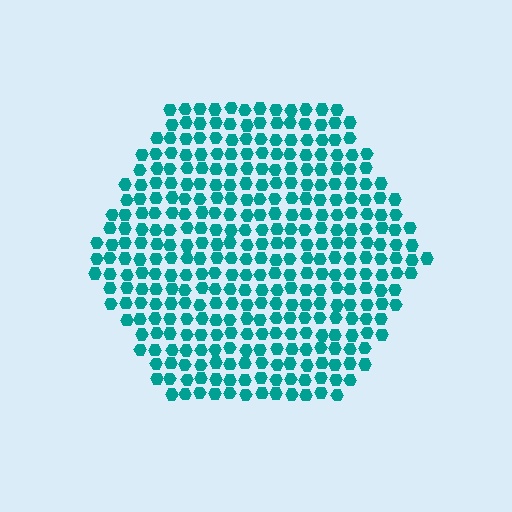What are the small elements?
The small elements are hexagons.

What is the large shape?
The large shape is a hexagon.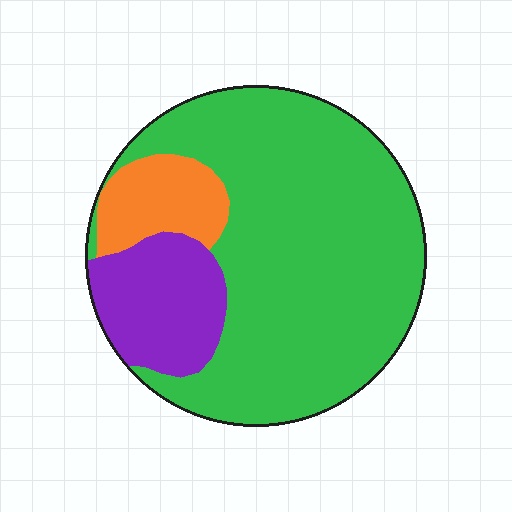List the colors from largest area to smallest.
From largest to smallest: green, purple, orange.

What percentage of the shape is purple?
Purple takes up about one sixth (1/6) of the shape.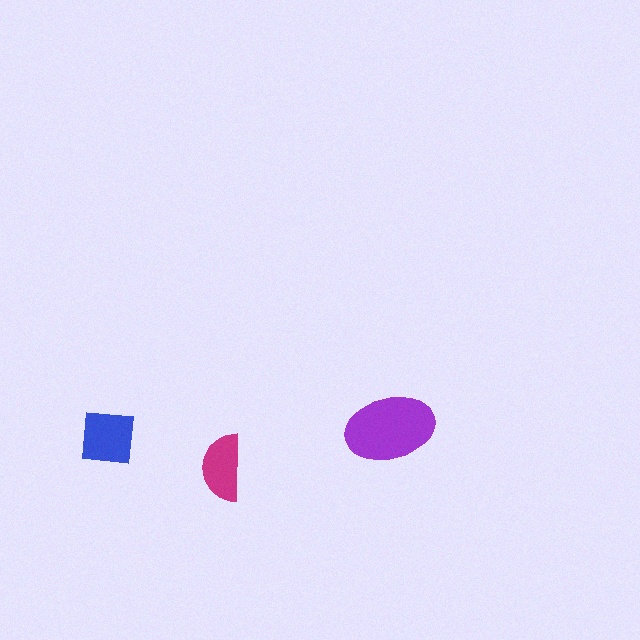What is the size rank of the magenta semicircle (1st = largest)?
3rd.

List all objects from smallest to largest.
The magenta semicircle, the blue square, the purple ellipse.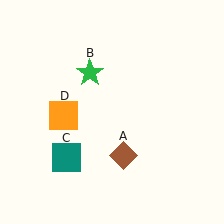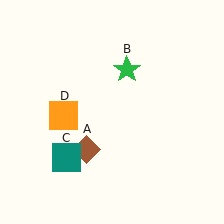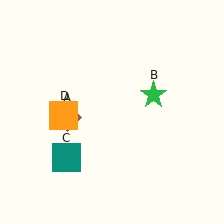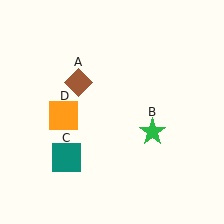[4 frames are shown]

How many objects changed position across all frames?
2 objects changed position: brown diamond (object A), green star (object B).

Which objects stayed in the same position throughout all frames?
Teal square (object C) and orange square (object D) remained stationary.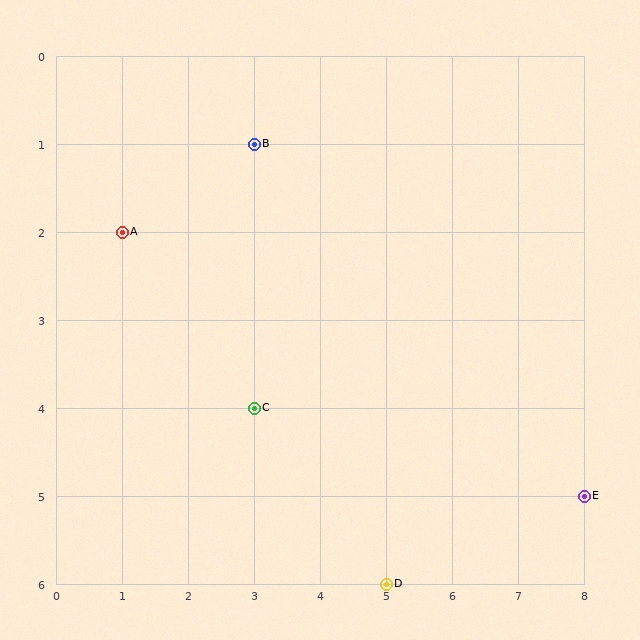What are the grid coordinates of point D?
Point D is at grid coordinates (5, 6).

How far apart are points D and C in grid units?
Points D and C are 2 columns and 2 rows apart (about 2.8 grid units diagonally).